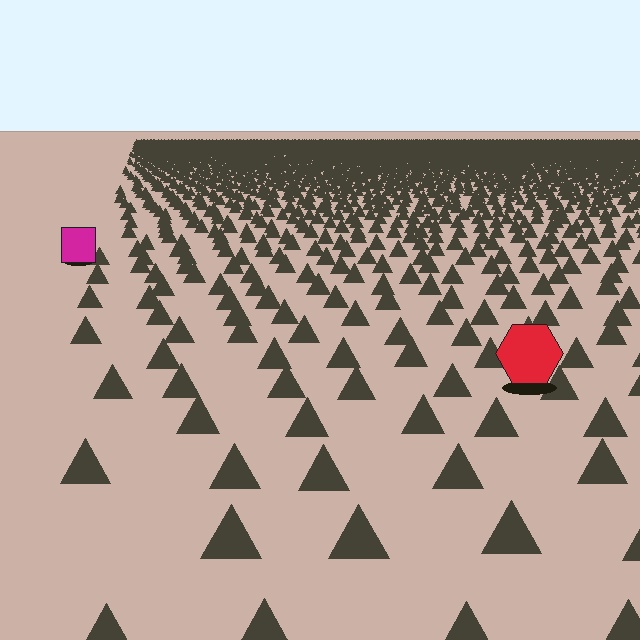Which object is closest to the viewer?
The red hexagon is closest. The texture marks near it are larger and more spread out.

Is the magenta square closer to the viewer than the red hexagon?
No. The red hexagon is closer — you can tell from the texture gradient: the ground texture is coarser near it.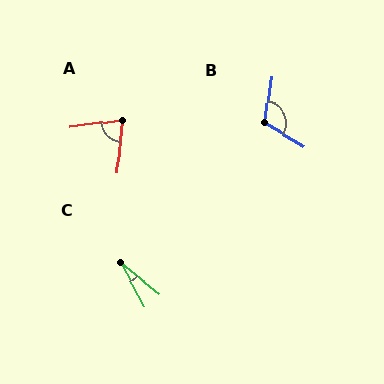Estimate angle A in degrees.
Approximately 77 degrees.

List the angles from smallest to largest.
C (23°), A (77°), B (113°).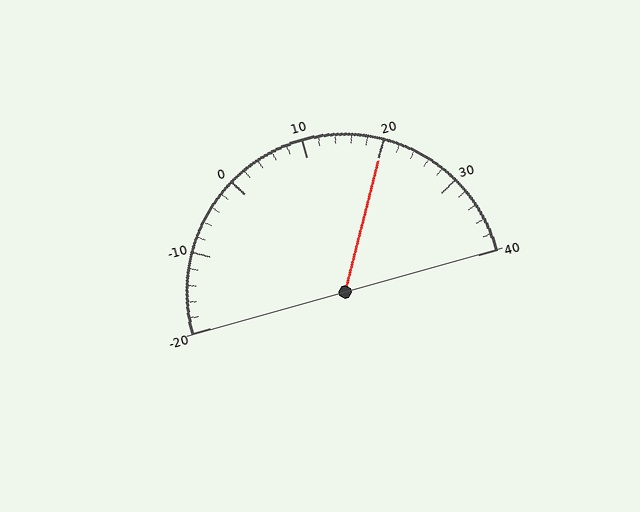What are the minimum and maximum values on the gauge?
The gauge ranges from -20 to 40.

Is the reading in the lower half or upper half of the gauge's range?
The reading is in the upper half of the range (-20 to 40).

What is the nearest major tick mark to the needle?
The nearest major tick mark is 20.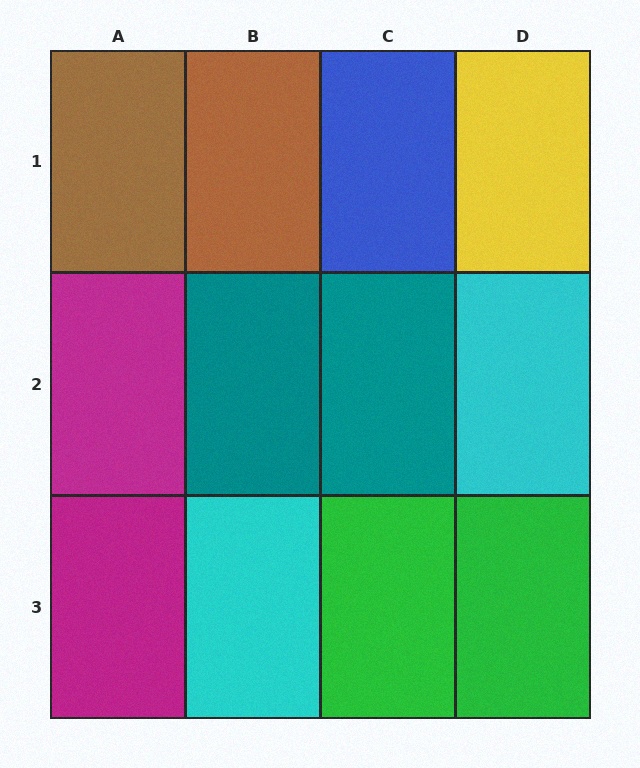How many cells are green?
2 cells are green.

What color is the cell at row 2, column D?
Cyan.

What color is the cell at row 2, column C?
Teal.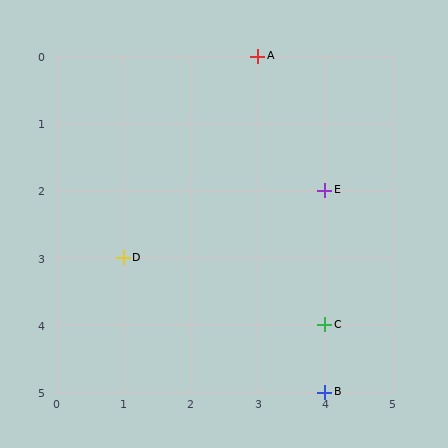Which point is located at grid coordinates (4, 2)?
Point E is at (4, 2).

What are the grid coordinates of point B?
Point B is at grid coordinates (4, 5).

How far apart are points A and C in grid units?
Points A and C are 1 column and 4 rows apart (about 4.1 grid units diagonally).